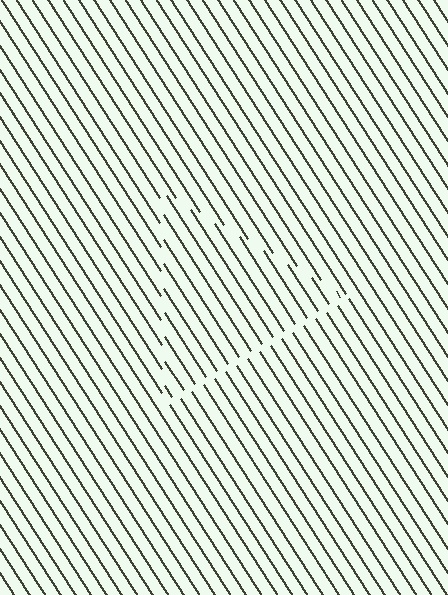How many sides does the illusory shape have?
3 sides — the line-ends trace a triangle.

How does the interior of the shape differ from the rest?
The interior of the shape contains the same grating, shifted by half a period — the contour is defined by the phase discontinuity where line-ends from the inner and outer gratings abut.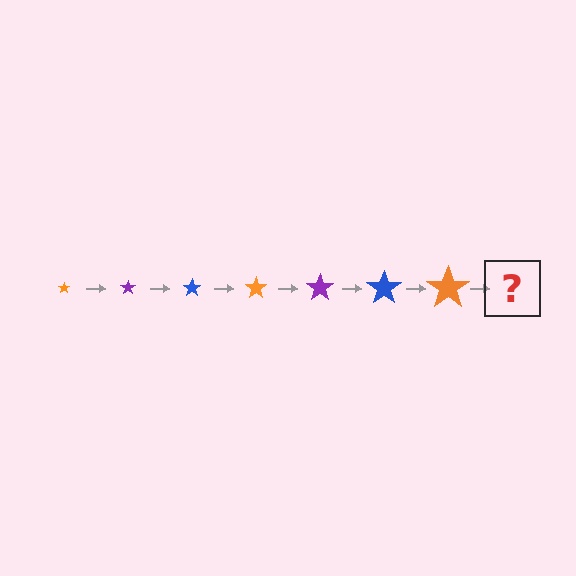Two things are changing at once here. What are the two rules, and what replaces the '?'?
The two rules are that the star grows larger each step and the color cycles through orange, purple, and blue. The '?' should be a purple star, larger than the previous one.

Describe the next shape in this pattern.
It should be a purple star, larger than the previous one.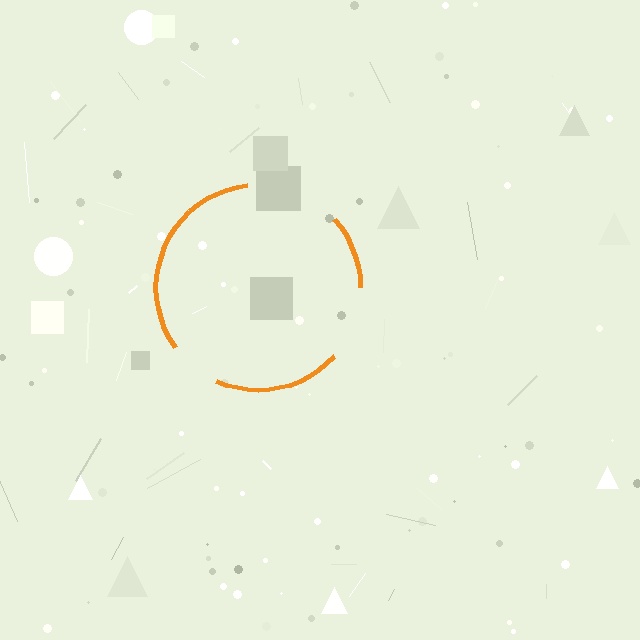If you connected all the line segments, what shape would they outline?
They would outline a circle.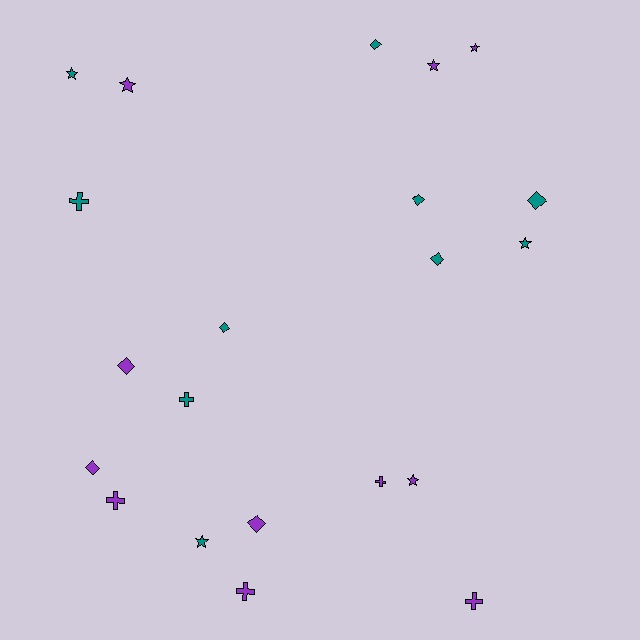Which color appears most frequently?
Purple, with 11 objects.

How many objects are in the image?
There are 21 objects.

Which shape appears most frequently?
Diamond, with 8 objects.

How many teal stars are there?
There are 3 teal stars.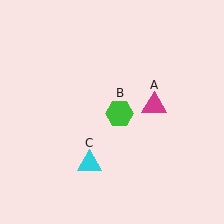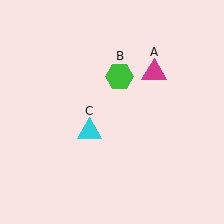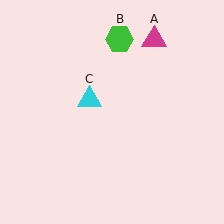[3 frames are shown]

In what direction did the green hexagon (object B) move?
The green hexagon (object B) moved up.